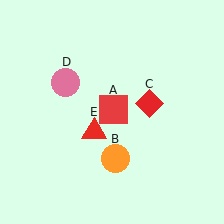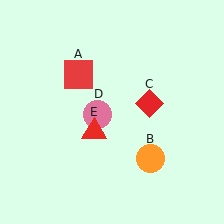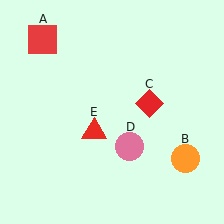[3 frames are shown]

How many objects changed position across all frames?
3 objects changed position: red square (object A), orange circle (object B), pink circle (object D).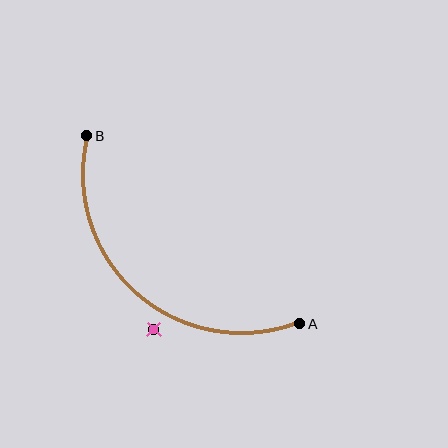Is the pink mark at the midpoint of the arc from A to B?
No — the pink mark does not lie on the arc at all. It sits slightly outside the curve.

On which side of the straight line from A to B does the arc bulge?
The arc bulges below and to the left of the straight line connecting A and B.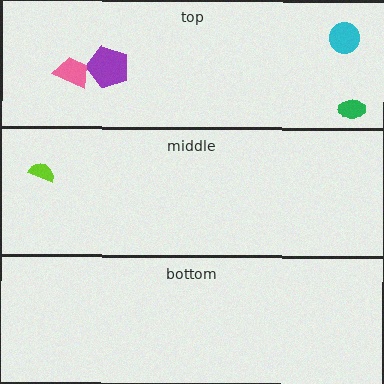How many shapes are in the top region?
4.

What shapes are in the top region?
The purple pentagon, the green ellipse, the pink trapezoid, the cyan circle.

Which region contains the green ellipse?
The top region.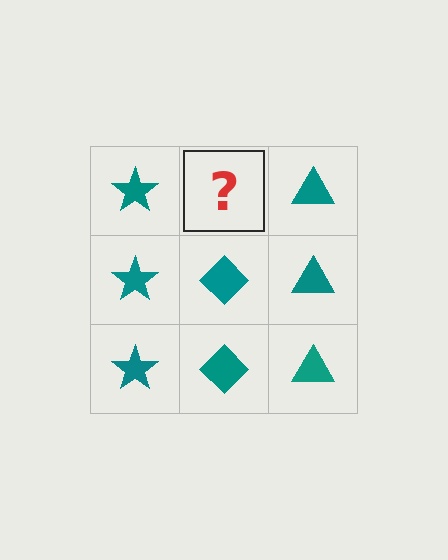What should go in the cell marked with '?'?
The missing cell should contain a teal diamond.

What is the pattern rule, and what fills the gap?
The rule is that each column has a consistent shape. The gap should be filled with a teal diamond.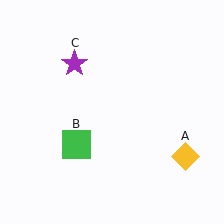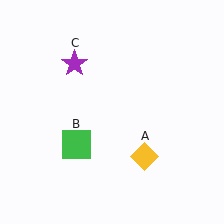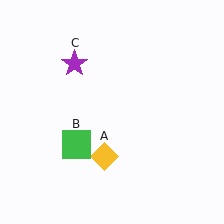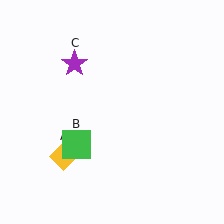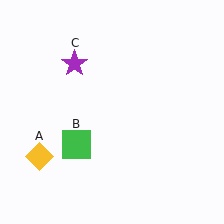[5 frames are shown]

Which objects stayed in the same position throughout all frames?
Green square (object B) and purple star (object C) remained stationary.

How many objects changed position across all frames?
1 object changed position: yellow diamond (object A).